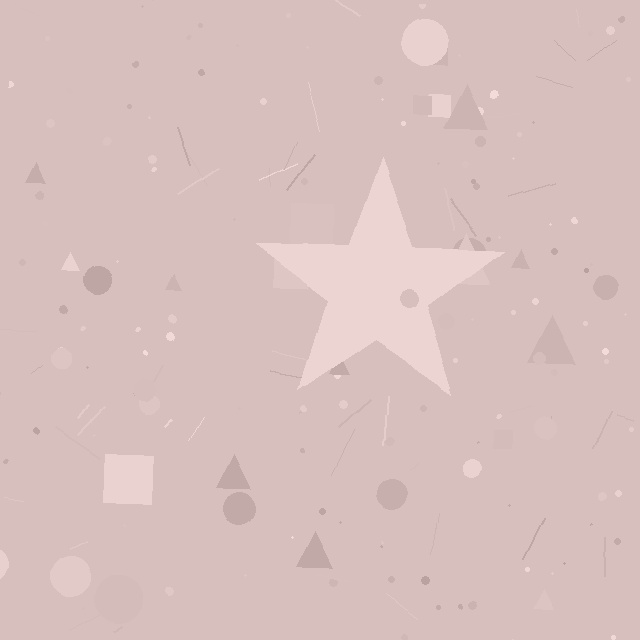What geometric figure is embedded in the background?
A star is embedded in the background.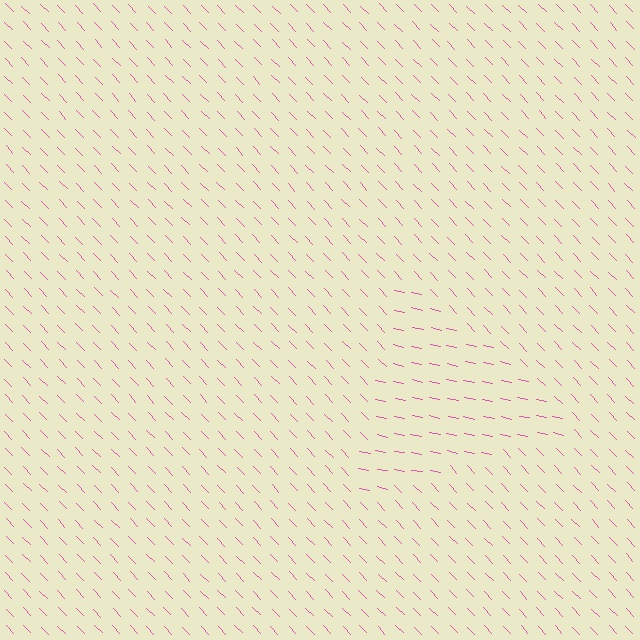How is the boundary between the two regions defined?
The boundary is defined purely by a change in line orientation (approximately 34 degrees difference). All lines are the same color and thickness.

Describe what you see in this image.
The image is filled with small pink line segments. A triangle region in the image has lines oriented differently from the surrounding lines, creating a visible texture boundary.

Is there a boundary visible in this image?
Yes, there is a texture boundary formed by a change in line orientation.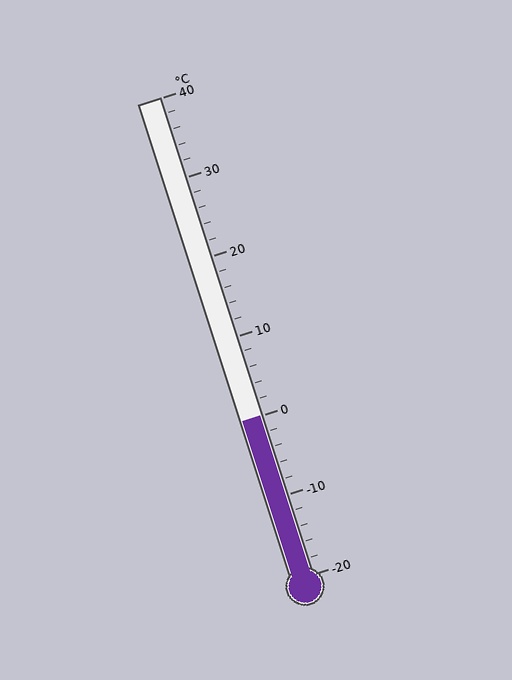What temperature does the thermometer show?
The thermometer shows approximately 0°C.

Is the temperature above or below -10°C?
The temperature is above -10°C.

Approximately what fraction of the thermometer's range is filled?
The thermometer is filled to approximately 35% of its range.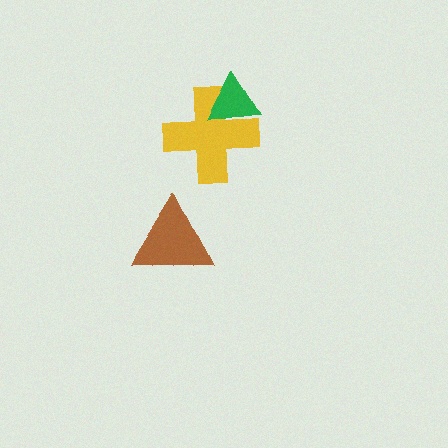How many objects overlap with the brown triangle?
0 objects overlap with the brown triangle.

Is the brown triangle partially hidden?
No, no other shape covers it.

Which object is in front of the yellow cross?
The green triangle is in front of the yellow cross.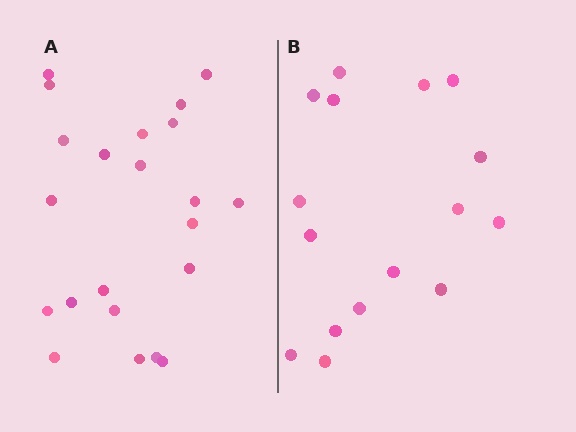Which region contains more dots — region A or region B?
Region A (the left region) has more dots.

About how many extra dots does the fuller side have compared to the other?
Region A has about 6 more dots than region B.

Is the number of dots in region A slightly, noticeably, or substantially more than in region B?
Region A has noticeably more, but not dramatically so. The ratio is roughly 1.4 to 1.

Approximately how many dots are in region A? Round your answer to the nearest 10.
About 20 dots. (The exact count is 22, which rounds to 20.)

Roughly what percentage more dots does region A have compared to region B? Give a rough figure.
About 40% more.